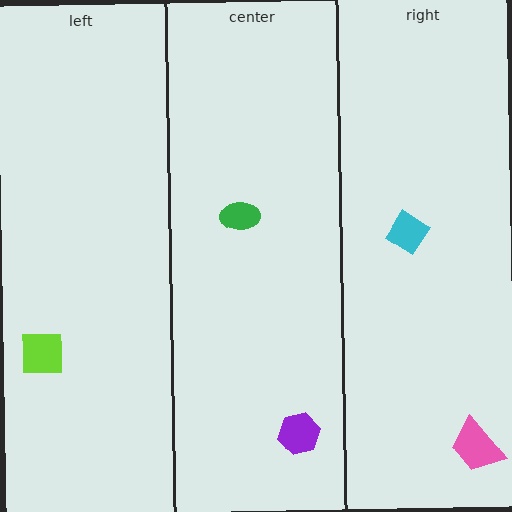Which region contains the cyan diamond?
The right region.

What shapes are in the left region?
The lime square.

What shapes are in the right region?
The pink trapezoid, the cyan diamond.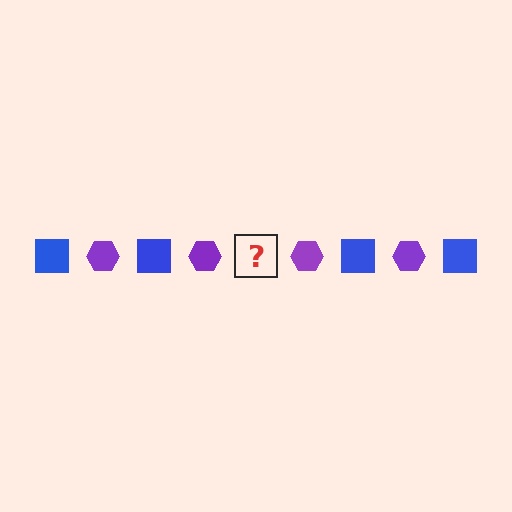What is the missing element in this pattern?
The missing element is a blue square.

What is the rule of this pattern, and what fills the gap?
The rule is that the pattern alternates between blue square and purple hexagon. The gap should be filled with a blue square.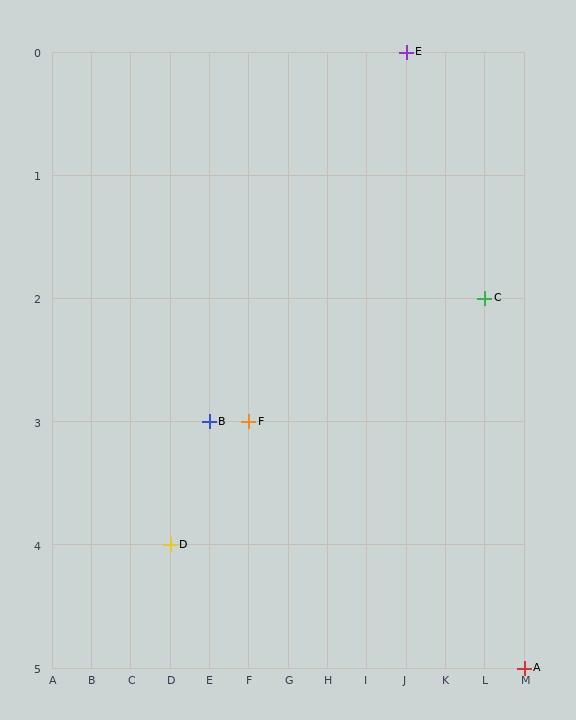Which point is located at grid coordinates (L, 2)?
Point C is at (L, 2).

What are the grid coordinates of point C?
Point C is at grid coordinates (L, 2).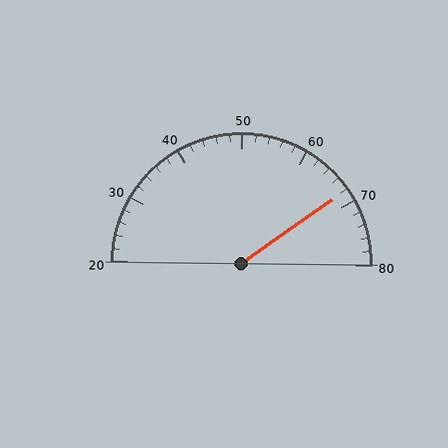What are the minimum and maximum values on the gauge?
The gauge ranges from 20 to 80.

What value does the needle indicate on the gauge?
The needle indicates approximately 68.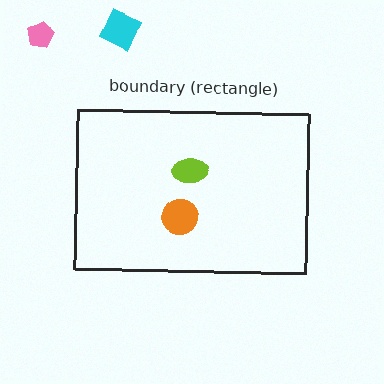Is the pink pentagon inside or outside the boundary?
Outside.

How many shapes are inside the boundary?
2 inside, 2 outside.